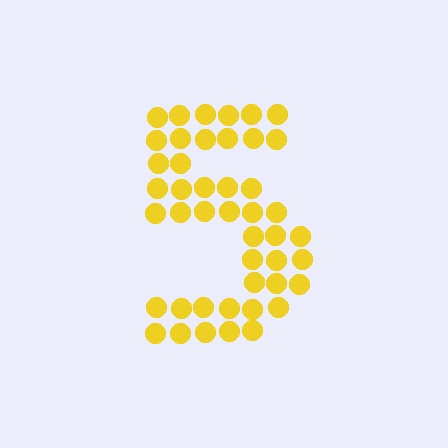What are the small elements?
The small elements are circles.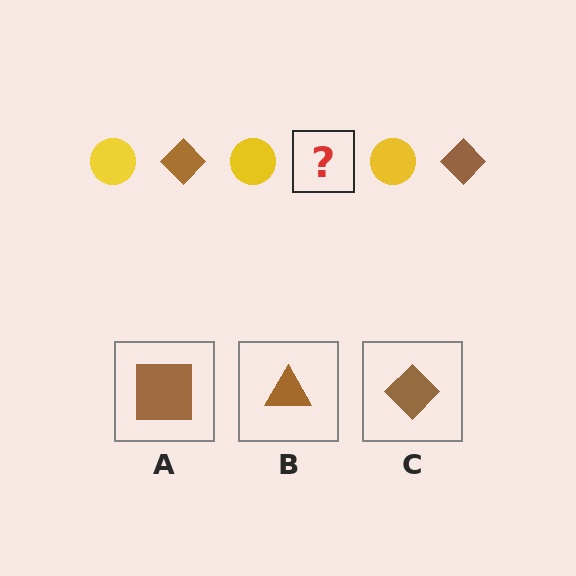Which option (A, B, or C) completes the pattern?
C.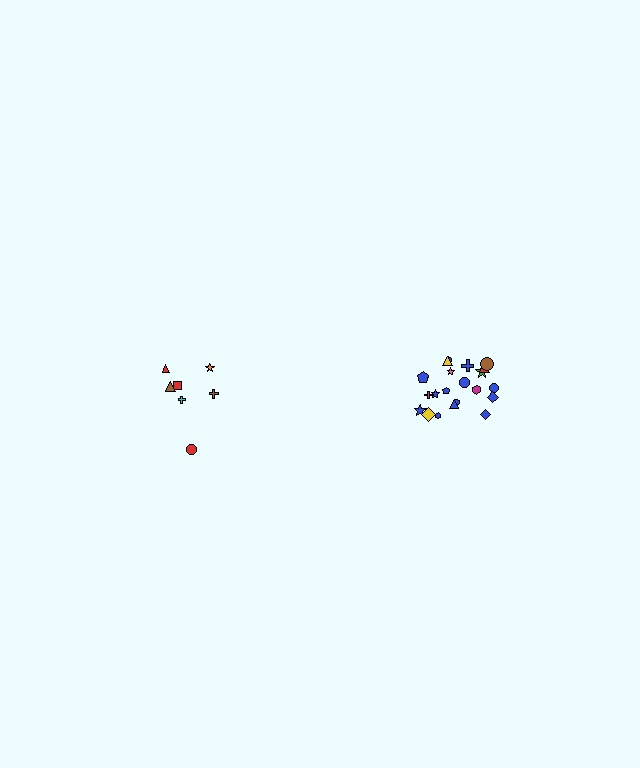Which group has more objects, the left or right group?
The right group.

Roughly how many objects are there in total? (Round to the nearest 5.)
Roughly 30 objects in total.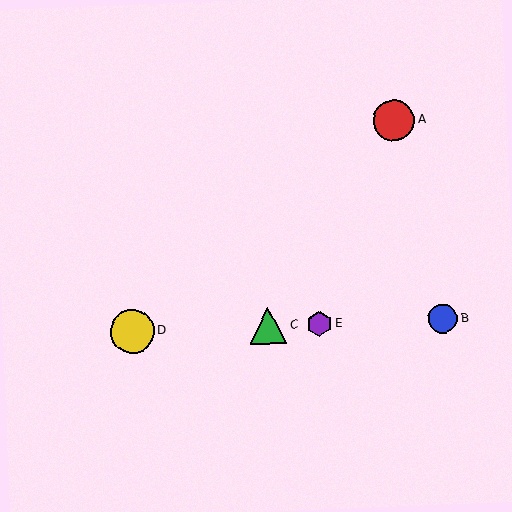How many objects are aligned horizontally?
4 objects (B, C, D, E) are aligned horizontally.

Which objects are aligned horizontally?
Objects B, C, D, E are aligned horizontally.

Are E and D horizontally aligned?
Yes, both are at y≈324.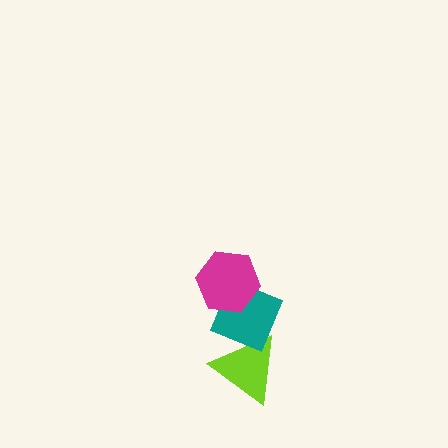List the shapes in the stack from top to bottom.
From top to bottom: the magenta hexagon, the teal diamond, the lime triangle.